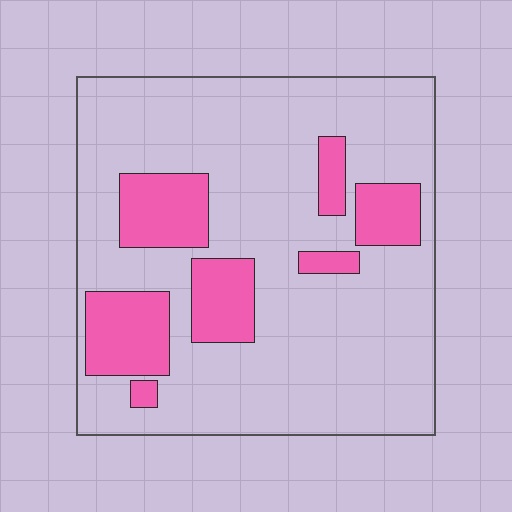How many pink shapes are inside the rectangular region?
7.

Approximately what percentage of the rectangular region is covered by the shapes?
Approximately 20%.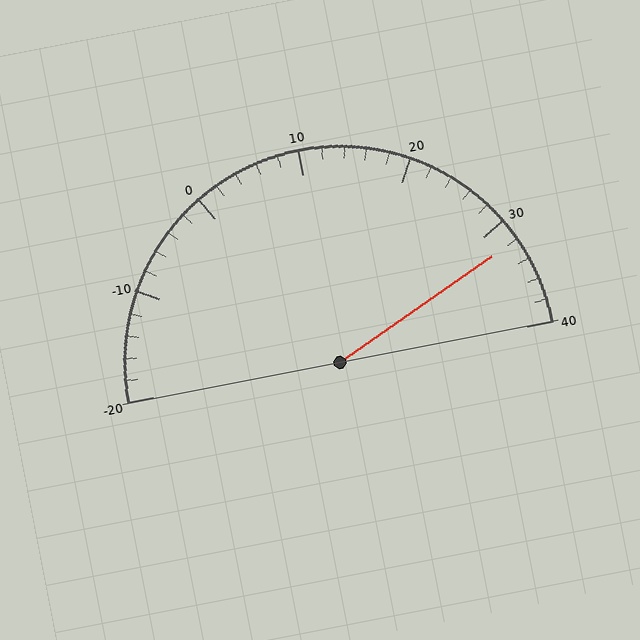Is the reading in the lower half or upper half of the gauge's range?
The reading is in the upper half of the range (-20 to 40).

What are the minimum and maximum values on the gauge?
The gauge ranges from -20 to 40.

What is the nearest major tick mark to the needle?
The nearest major tick mark is 30.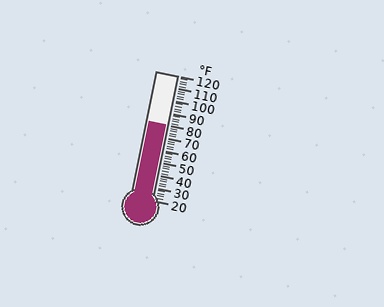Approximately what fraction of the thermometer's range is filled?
The thermometer is filled to approximately 60% of its range.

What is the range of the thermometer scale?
The thermometer scale ranges from 20°F to 120°F.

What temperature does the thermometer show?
The thermometer shows approximately 80°F.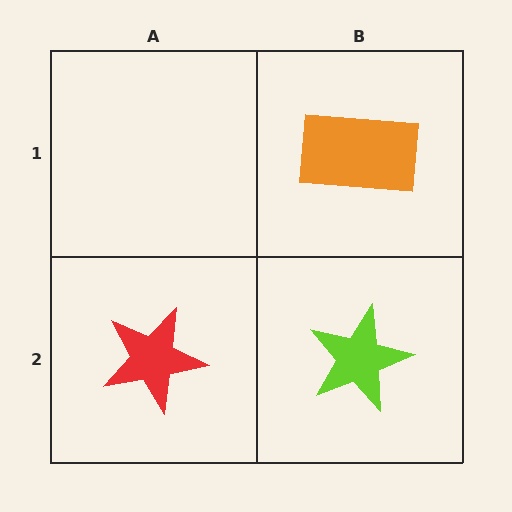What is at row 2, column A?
A red star.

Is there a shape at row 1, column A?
No, that cell is empty.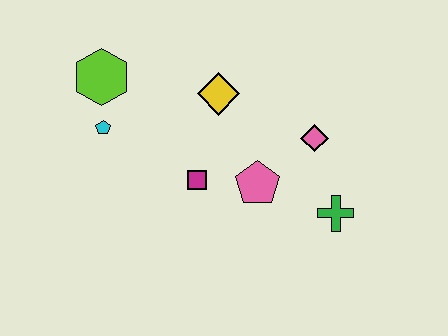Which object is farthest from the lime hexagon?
The green cross is farthest from the lime hexagon.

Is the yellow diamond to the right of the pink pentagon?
No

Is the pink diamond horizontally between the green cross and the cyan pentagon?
Yes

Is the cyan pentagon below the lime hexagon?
Yes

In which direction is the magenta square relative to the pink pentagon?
The magenta square is to the left of the pink pentagon.